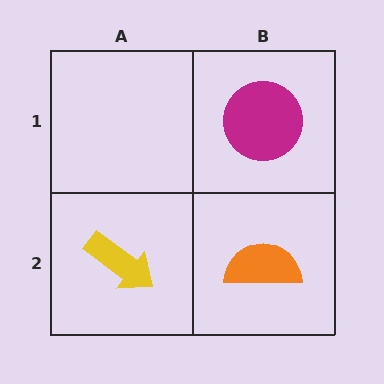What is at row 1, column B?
A magenta circle.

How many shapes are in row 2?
2 shapes.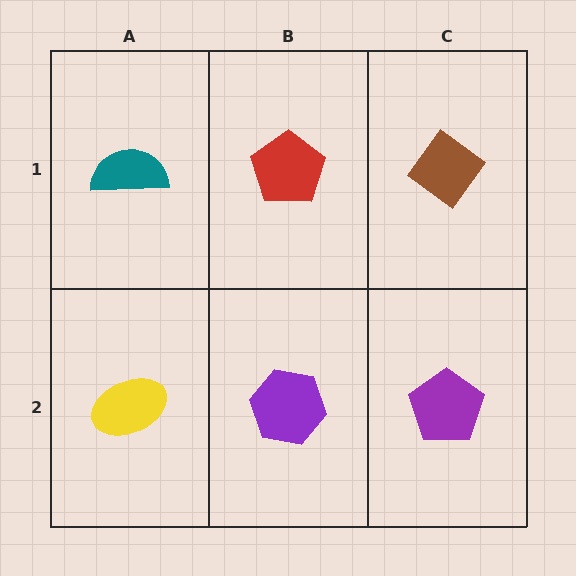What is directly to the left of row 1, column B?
A teal semicircle.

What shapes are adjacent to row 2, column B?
A red pentagon (row 1, column B), a yellow ellipse (row 2, column A), a purple pentagon (row 2, column C).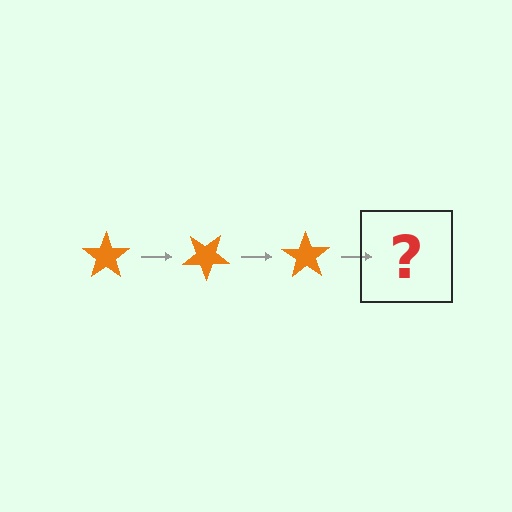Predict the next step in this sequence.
The next step is an orange star rotated 105 degrees.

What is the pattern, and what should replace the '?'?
The pattern is that the star rotates 35 degrees each step. The '?' should be an orange star rotated 105 degrees.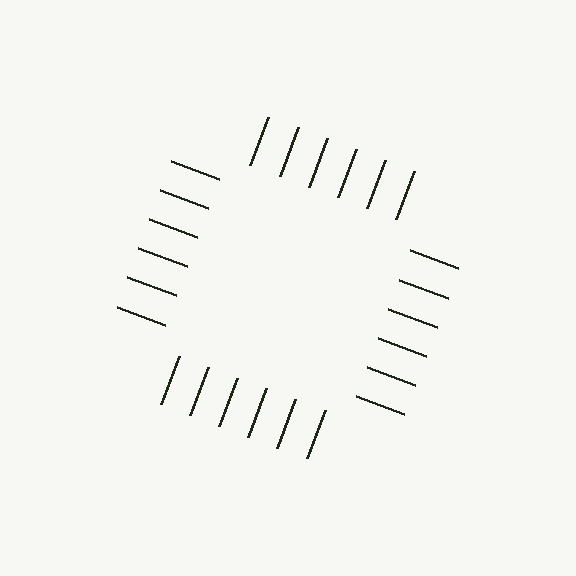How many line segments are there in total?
24 — 6 along each of the 4 edges.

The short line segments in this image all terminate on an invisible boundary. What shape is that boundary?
An illusory square — the line segments terminate on its edges but no continuous stroke is drawn.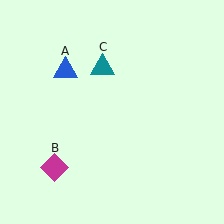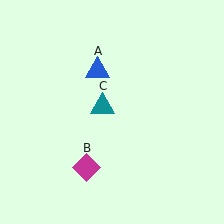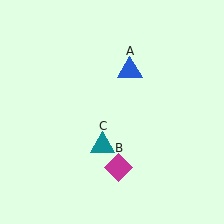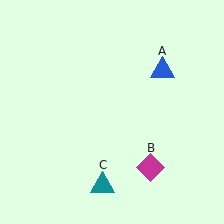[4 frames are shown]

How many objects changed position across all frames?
3 objects changed position: blue triangle (object A), magenta diamond (object B), teal triangle (object C).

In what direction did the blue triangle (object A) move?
The blue triangle (object A) moved right.